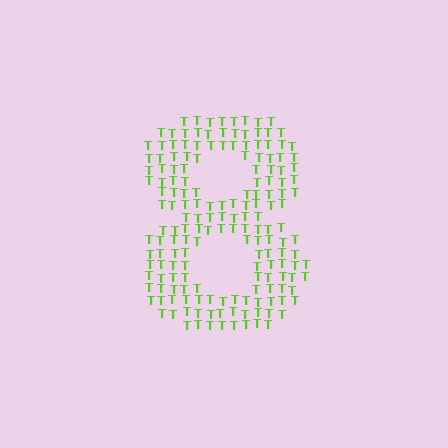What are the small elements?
The small elements are letter T's.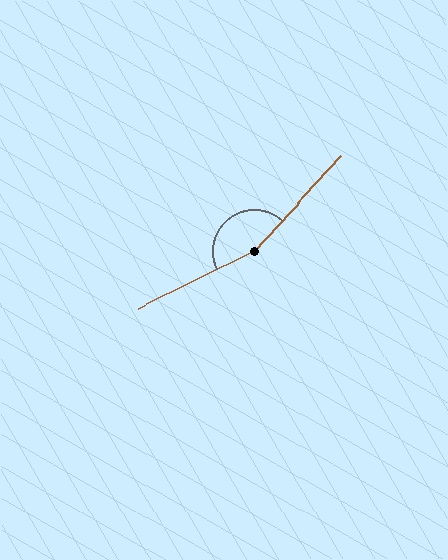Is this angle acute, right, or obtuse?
It is obtuse.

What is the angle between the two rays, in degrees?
Approximately 159 degrees.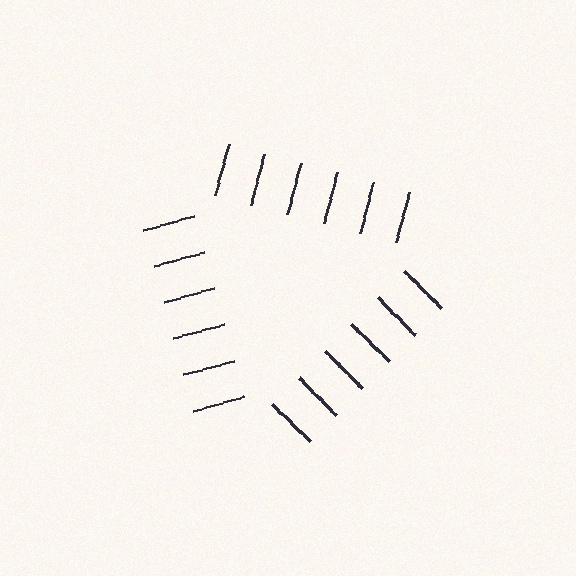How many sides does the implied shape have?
3 sides — the line-ends trace a triangle.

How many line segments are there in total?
18 — 6 along each of the 3 edges.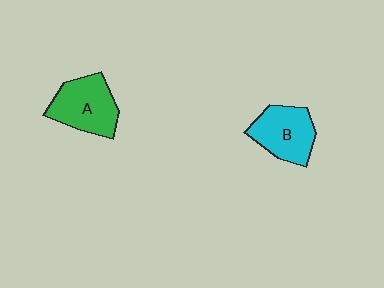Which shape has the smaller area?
Shape B (cyan).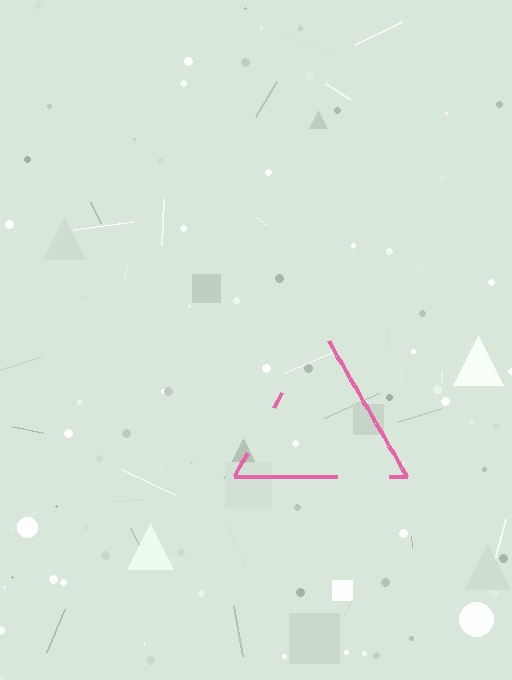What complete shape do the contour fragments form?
The contour fragments form a triangle.